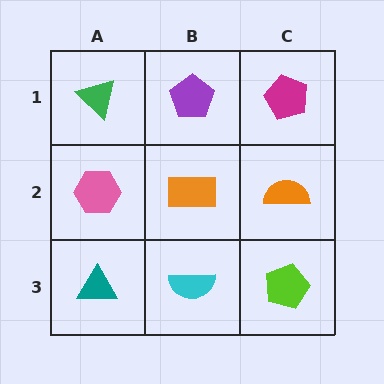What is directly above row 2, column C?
A magenta pentagon.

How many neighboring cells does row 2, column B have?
4.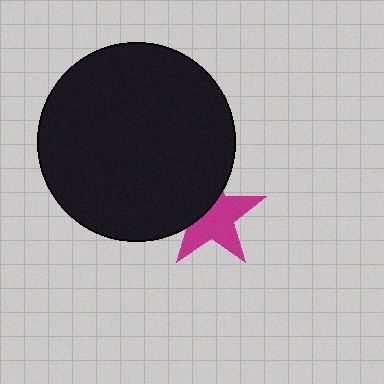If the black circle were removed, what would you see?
You would see the complete magenta star.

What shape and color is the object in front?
The object in front is a black circle.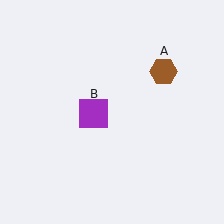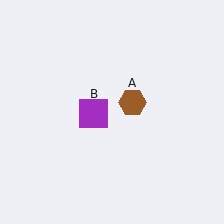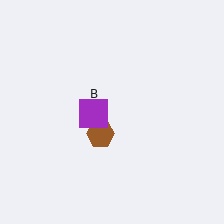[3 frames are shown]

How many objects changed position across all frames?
1 object changed position: brown hexagon (object A).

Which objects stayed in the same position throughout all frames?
Purple square (object B) remained stationary.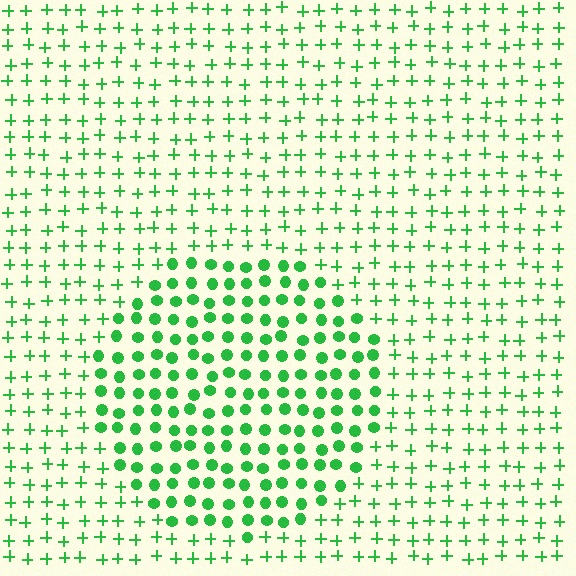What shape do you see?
I see a circle.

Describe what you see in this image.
The image is filled with small green elements arranged in a uniform grid. A circle-shaped region contains circles, while the surrounding area contains plus signs. The boundary is defined purely by the change in element shape.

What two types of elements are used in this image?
The image uses circles inside the circle region and plus signs outside it.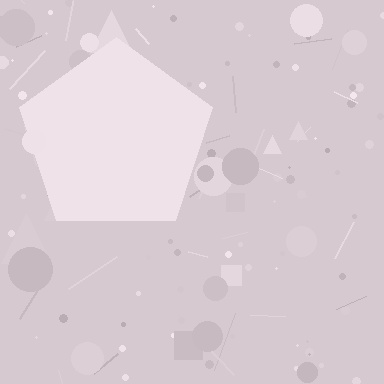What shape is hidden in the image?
A pentagon is hidden in the image.